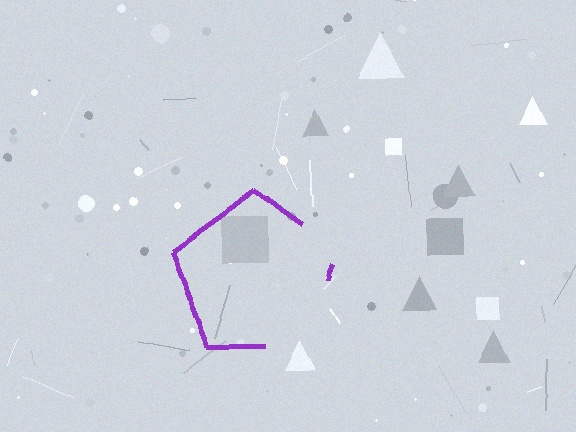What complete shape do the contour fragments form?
The contour fragments form a pentagon.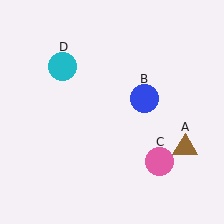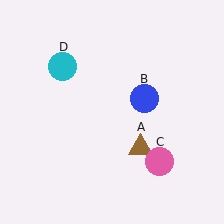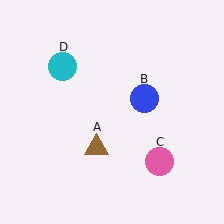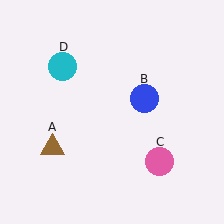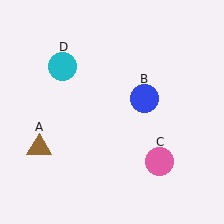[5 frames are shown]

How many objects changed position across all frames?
1 object changed position: brown triangle (object A).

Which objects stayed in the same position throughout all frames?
Blue circle (object B) and pink circle (object C) and cyan circle (object D) remained stationary.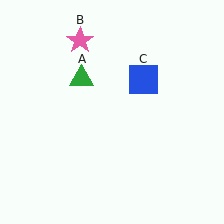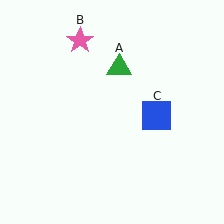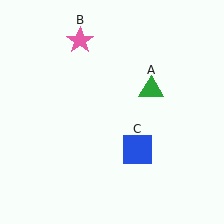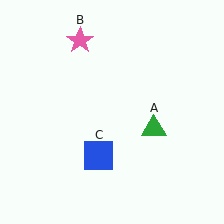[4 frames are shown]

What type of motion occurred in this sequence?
The green triangle (object A), blue square (object C) rotated clockwise around the center of the scene.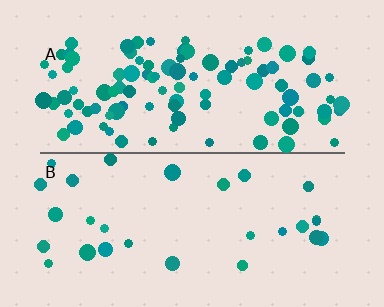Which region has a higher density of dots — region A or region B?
A (the top).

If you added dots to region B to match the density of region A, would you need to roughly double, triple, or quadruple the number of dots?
Approximately quadruple.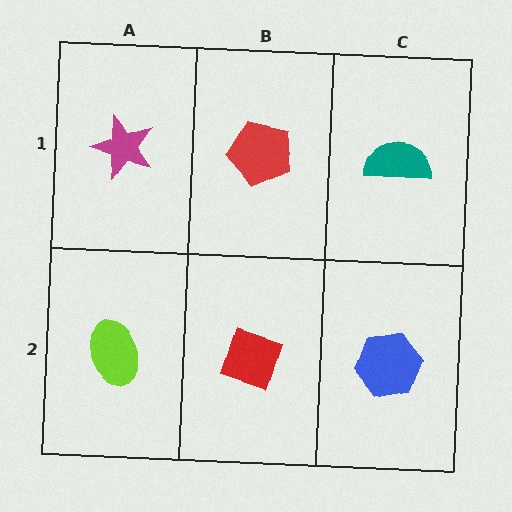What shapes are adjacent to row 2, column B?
A red pentagon (row 1, column B), a lime ellipse (row 2, column A), a blue hexagon (row 2, column C).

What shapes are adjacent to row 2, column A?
A magenta star (row 1, column A), a red diamond (row 2, column B).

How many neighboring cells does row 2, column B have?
3.